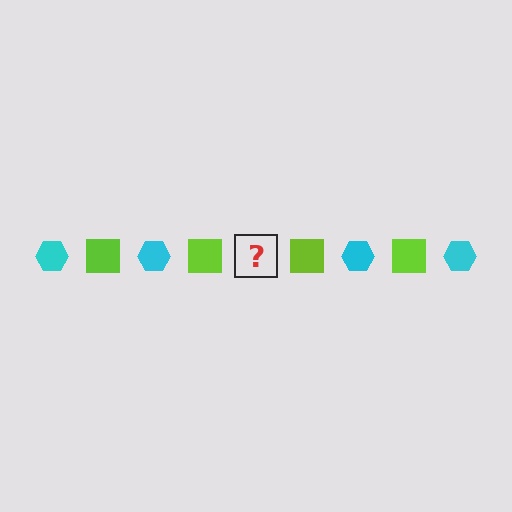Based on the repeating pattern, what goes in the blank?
The blank should be a cyan hexagon.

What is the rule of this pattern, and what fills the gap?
The rule is that the pattern alternates between cyan hexagon and lime square. The gap should be filled with a cyan hexagon.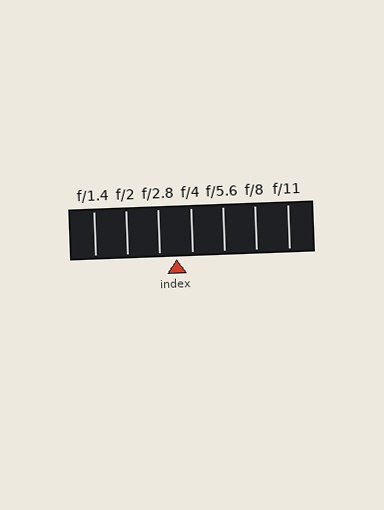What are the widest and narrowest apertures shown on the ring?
The widest aperture shown is f/1.4 and the narrowest is f/11.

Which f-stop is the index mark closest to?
The index mark is closest to f/4.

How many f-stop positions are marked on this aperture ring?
There are 7 f-stop positions marked.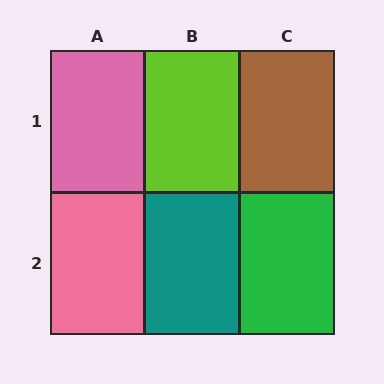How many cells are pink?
2 cells are pink.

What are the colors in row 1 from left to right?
Pink, lime, brown.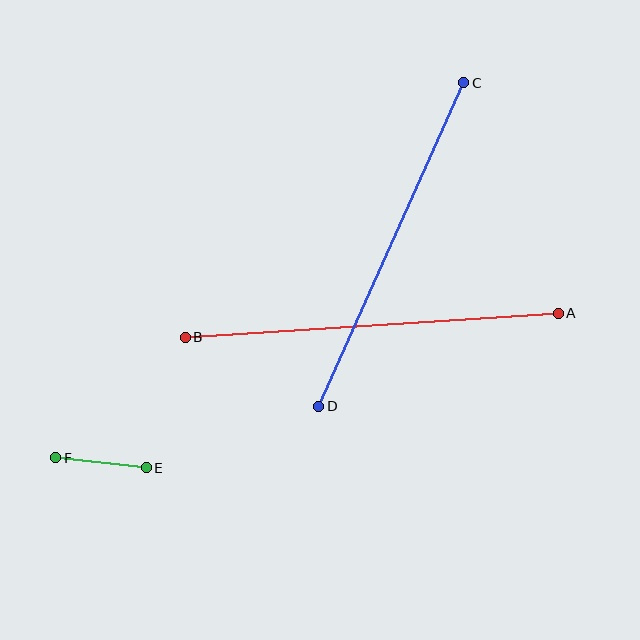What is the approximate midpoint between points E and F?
The midpoint is at approximately (101, 463) pixels.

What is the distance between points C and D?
The distance is approximately 355 pixels.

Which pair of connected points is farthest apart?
Points A and B are farthest apart.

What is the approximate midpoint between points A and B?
The midpoint is at approximately (372, 325) pixels.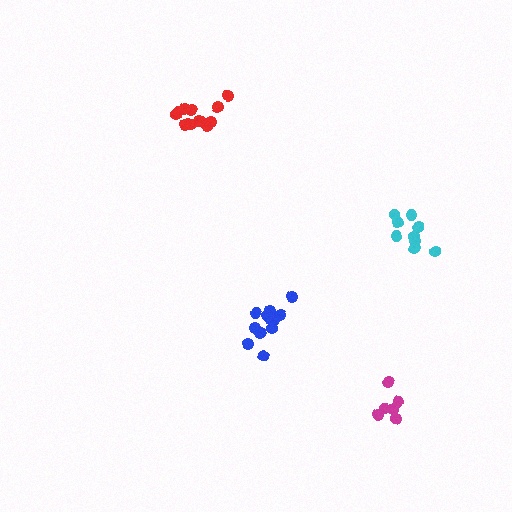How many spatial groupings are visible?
There are 4 spatial groupings.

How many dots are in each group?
Group 1: 12 dots, Group 2: 7 dots, Group 3: 13 dots, Group 4: 9 dots (41 total).